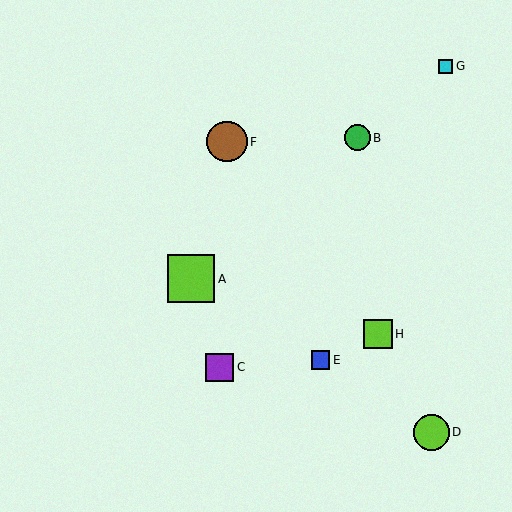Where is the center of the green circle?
The center of the green circle is at (357, 138).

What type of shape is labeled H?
Shape H is a lime square.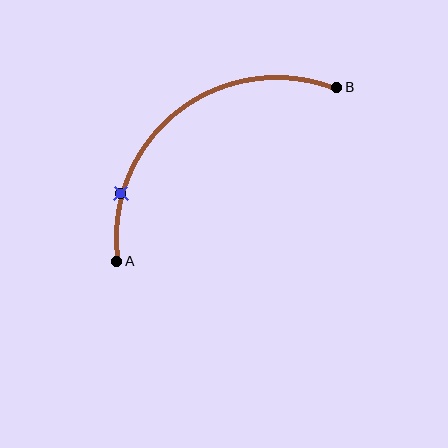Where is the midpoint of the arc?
The arc midpoint is the point on the curve farthest from the straight line joining A and B. It sits above and to the left of that line.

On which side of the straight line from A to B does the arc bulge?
The arc bulges above and to the left of the straight line connecting A and B.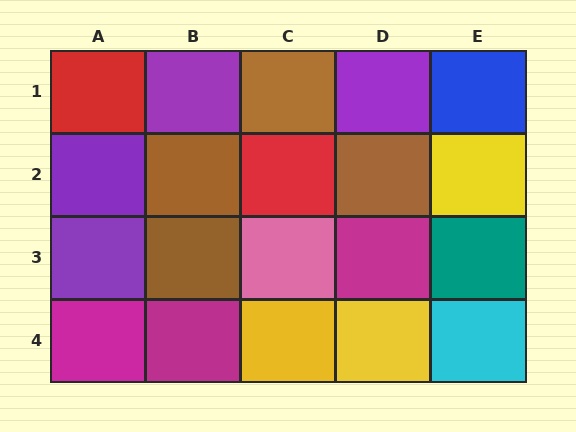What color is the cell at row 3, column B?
Brown.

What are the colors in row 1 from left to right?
Red, purple, brown, purple, blue.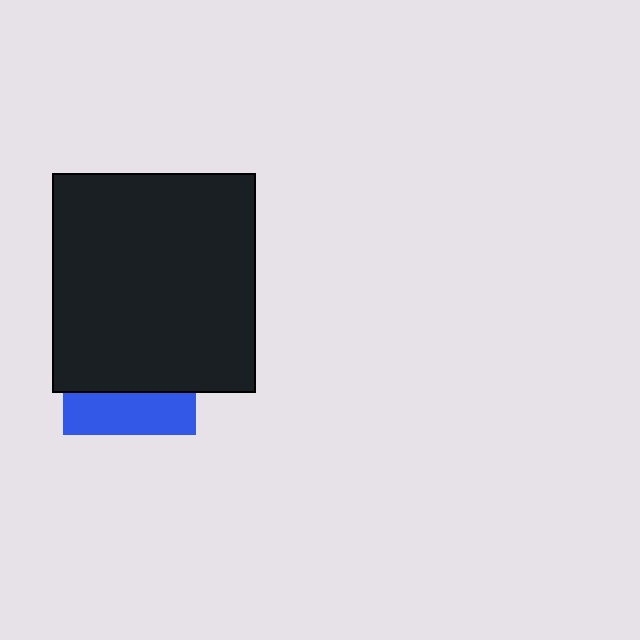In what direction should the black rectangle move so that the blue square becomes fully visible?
The black rectangle should move up. That is the shortest direction to clear the overlap and leave the blue square fully visible.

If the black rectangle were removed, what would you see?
You would see the complete blue square.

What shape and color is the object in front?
The object in front is a black rectangle.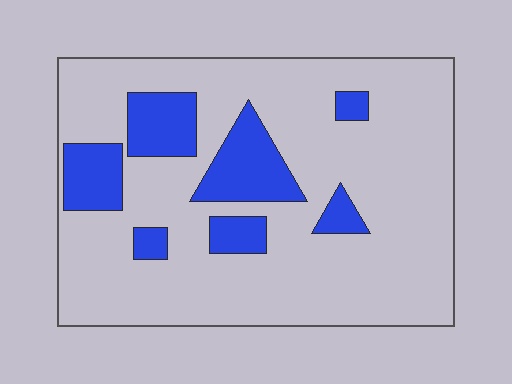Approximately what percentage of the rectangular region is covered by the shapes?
Approximately 20%.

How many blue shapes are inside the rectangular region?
7.